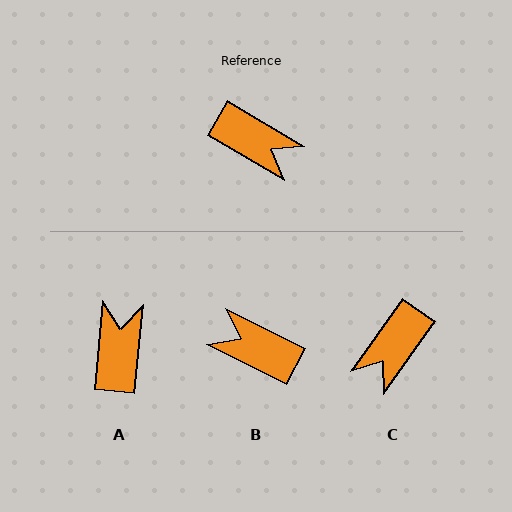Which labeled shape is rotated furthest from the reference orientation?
B, about 176 degrees away.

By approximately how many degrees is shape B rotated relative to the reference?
Approximately 176 degrees clockwise.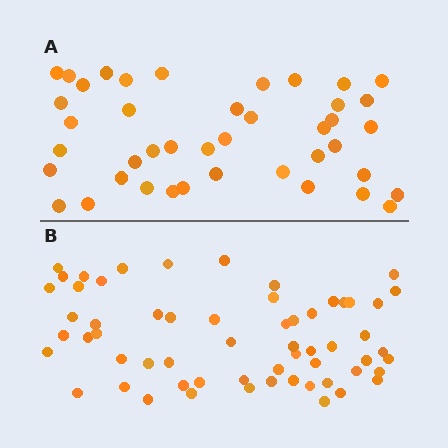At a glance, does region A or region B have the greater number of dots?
Region B (the bottom region) has more dots.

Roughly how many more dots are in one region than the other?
Region B has approximately 20 more dots than region A.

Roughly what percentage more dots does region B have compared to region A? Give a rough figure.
About 45% more.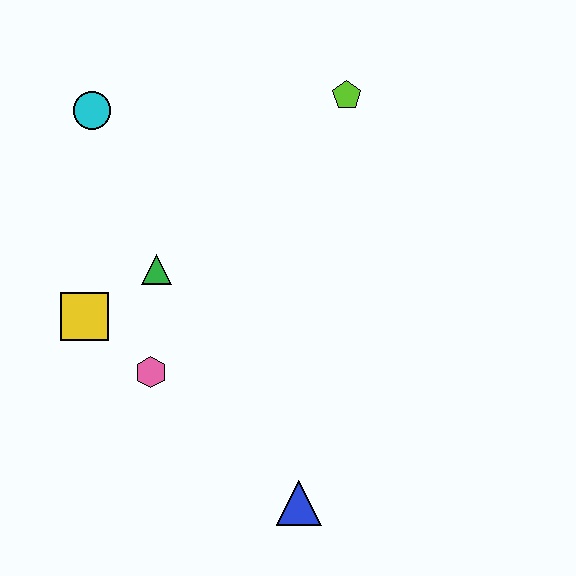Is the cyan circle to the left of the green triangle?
Yes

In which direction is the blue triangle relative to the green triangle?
The blue triangle is below the green triangle.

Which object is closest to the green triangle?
The yellow square is closest to the green triangle.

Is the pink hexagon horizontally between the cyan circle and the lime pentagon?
Yes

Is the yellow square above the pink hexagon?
Yes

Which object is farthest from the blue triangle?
The cyan circle is farthest from the blue triangle.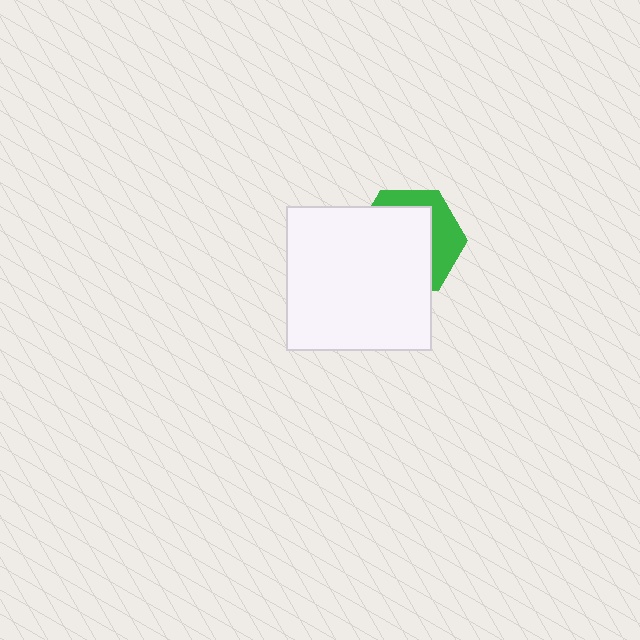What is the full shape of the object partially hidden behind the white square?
The partially hidden object is a green hexagon.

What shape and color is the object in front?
The object in front is a white square.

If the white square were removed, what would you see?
You would see the complete green hexagon.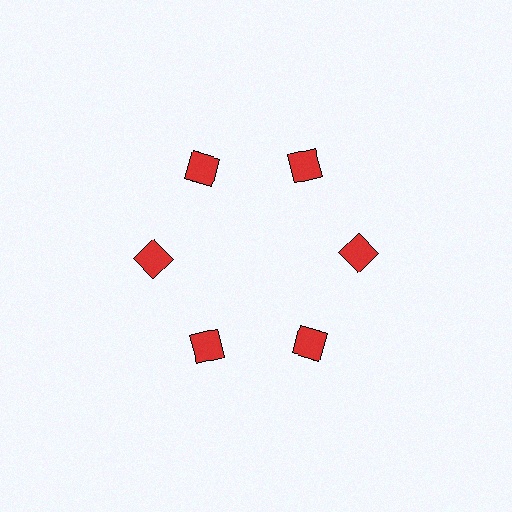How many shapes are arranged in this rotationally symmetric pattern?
There are 6 shapes, arranged in 6 groups of 1.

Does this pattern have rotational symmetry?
Yes, this pattern has 6-fold rotational symmetry. It looks the same after rotating 60 degrees around the center.